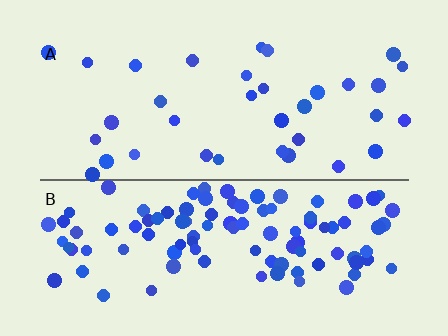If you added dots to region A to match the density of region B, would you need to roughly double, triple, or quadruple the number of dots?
Approximately triple.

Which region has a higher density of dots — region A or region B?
B (the bottom).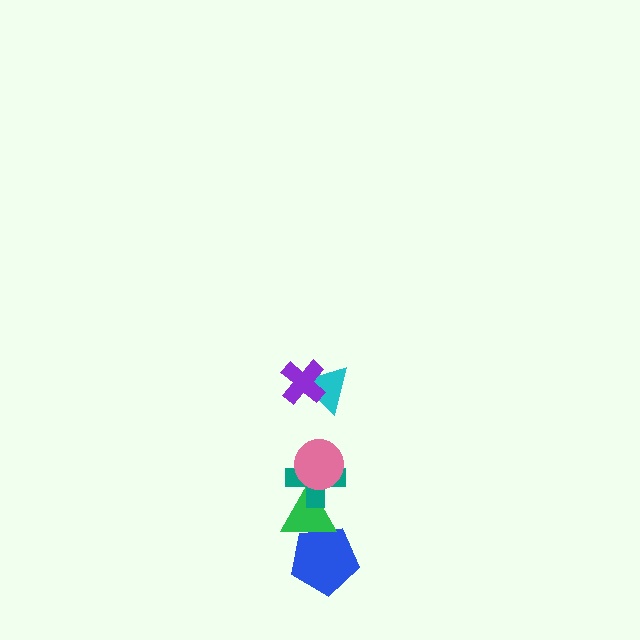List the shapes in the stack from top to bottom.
From top to bottom: the purple cross, the cyan triangle, the pink circle, the teal cross, the green triangle, the blue pentagon.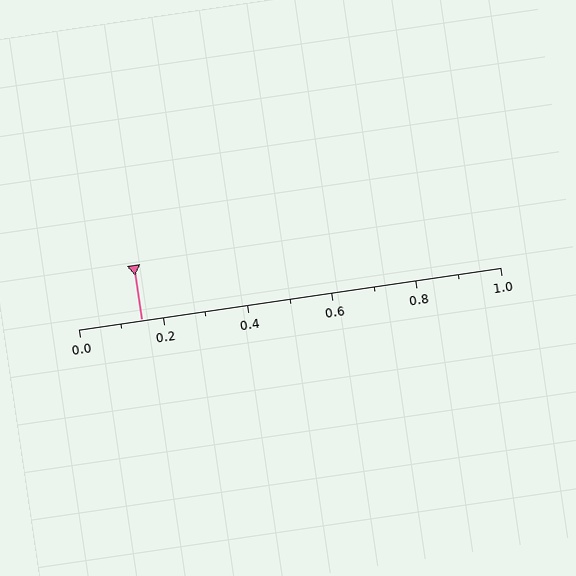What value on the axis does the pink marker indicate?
The marker indicates approximately 0.15.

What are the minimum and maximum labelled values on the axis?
The axis runs from 0.0 to 1.0.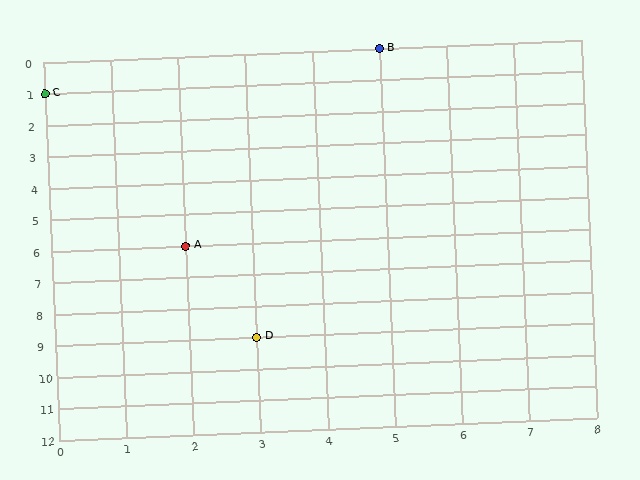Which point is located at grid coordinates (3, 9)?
Point D is at (3, 9).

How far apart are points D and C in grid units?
Points D and C are 3 columns and 8 rows apart (about 8.5 grid units diagonally).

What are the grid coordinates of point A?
Point A is at grid coordinates (2, 6).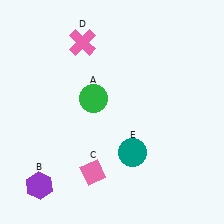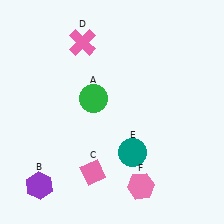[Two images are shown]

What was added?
A pink hexagon (F) was added in Image 2.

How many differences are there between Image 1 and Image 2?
There is 1 difference between the two images.